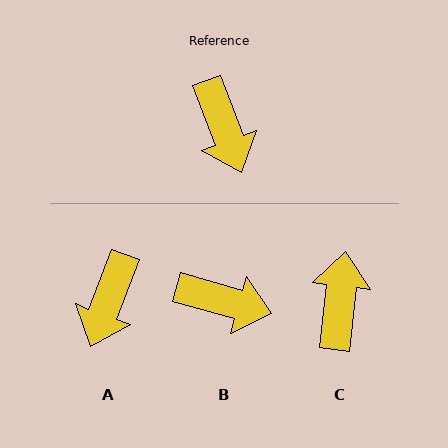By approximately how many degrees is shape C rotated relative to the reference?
Approximately 153 degrees counter-clockwise.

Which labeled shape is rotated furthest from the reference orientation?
C, about 153 degrees away.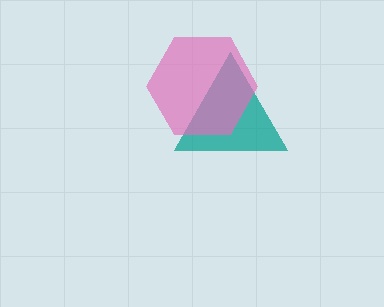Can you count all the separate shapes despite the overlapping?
Yes, there are 2 separate shapes.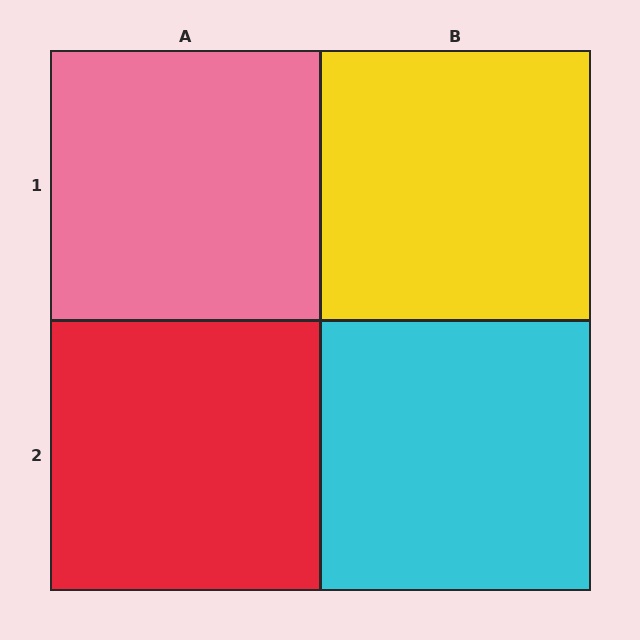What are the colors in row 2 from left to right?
Red, cyan.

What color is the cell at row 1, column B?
Yellow.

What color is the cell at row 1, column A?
Pink.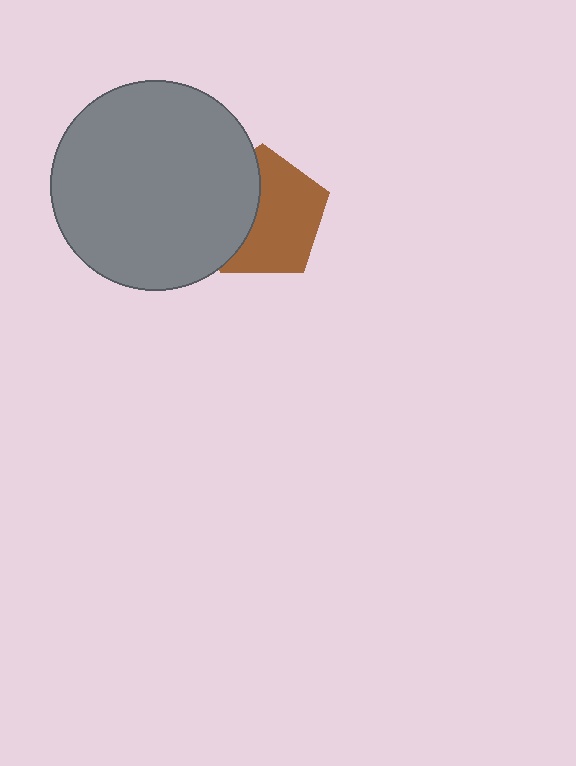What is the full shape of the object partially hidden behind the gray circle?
The partially hidden object is a brown pentagon.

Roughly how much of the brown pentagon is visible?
About half of it is visible (roughly 62%).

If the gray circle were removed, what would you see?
You would see the complete brown pentagon.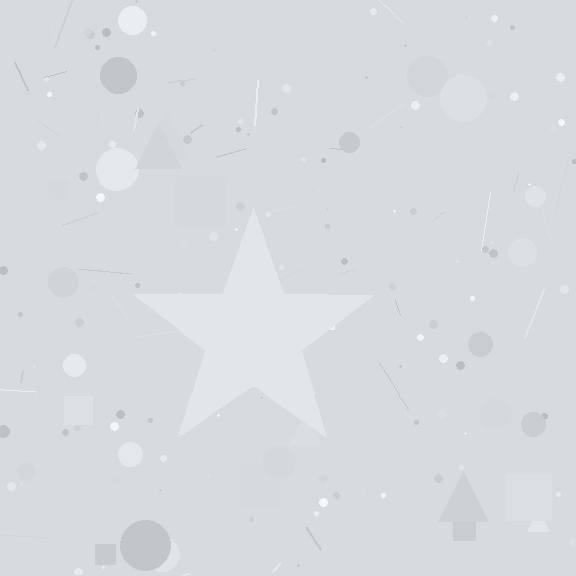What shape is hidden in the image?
A star is hidden in the image.